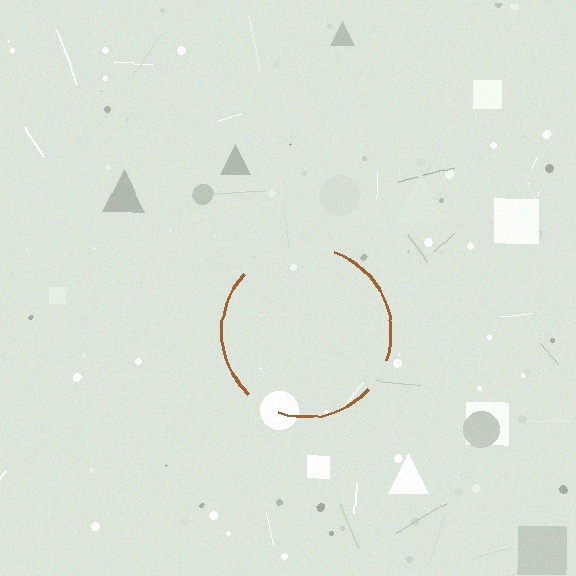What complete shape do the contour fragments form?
The contour fragments form a circle.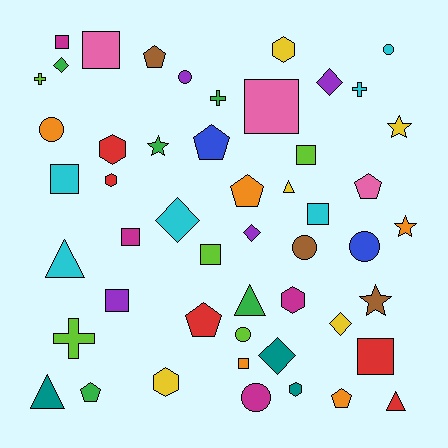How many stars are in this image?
There are 4 stars.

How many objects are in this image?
There are 50 objects.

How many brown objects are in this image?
There are 3 brown objects.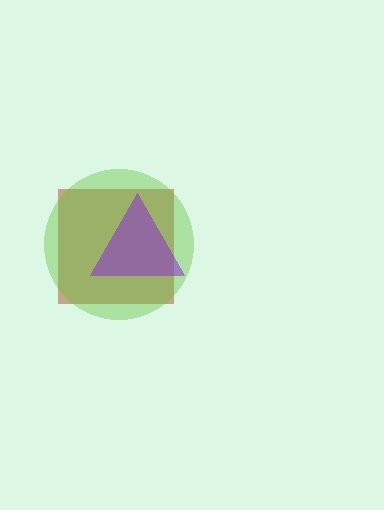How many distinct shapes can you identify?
There are 3 distinct shapes: a brown square, a lime circle, a purple triangle.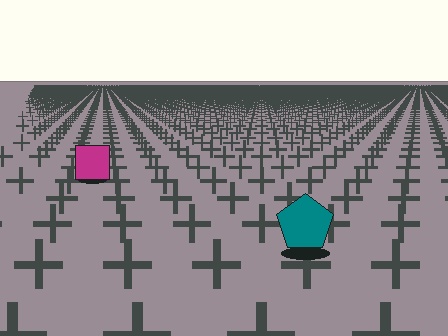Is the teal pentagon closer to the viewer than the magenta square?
Yes. The teal pentagon is closer — you can tell from the texture gradient: the ground texture is coarser near it.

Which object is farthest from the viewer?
The magenta square is farthest from the viewer. It appears smaller and the ground texture around it is denser.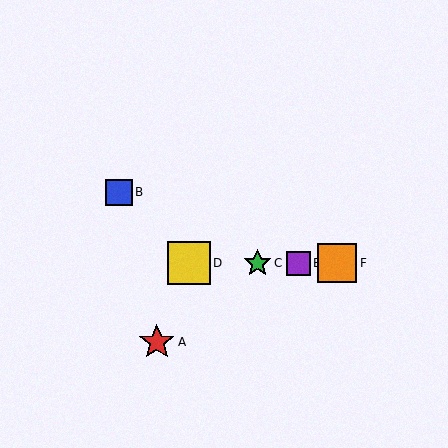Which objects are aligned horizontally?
Objects C, D, E, F are aligned horizontally.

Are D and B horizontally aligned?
No, D is at y≈263 and B is at y≈192.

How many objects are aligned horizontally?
4 objects (C, D, E, F) are aligned horizontally.